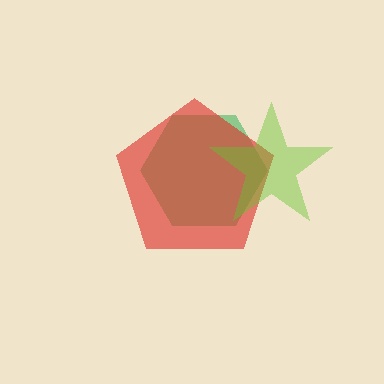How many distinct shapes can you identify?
There are 3 distinct shapes: a green hexagon, a red pentagon, a lime star.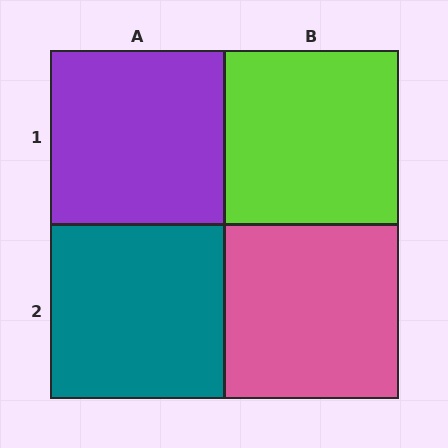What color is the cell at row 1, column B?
Lime.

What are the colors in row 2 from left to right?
Teal, pink.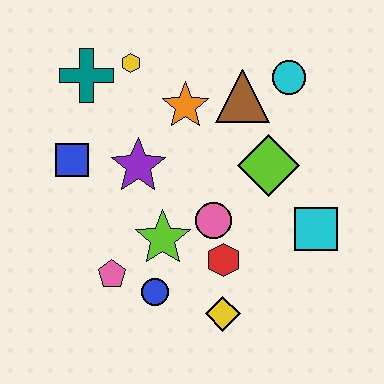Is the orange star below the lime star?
No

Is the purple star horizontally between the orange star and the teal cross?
Yes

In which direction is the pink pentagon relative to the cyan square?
The pink pentagon is to the left of the cyan square.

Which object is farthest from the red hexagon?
The teal cross is farthest from the red hexagon.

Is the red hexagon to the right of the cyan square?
No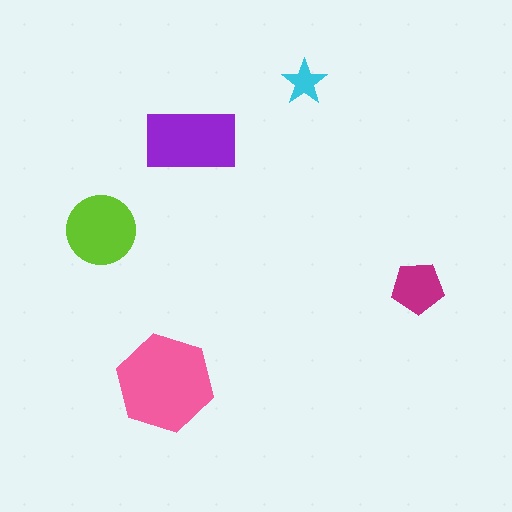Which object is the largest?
The pink hexagon.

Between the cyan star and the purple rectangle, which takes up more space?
The purple rectangle.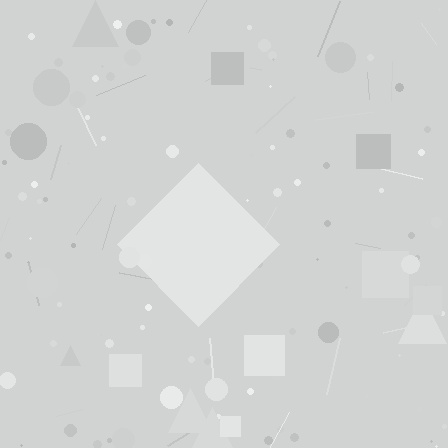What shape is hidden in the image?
A diamond is hidden in the image.